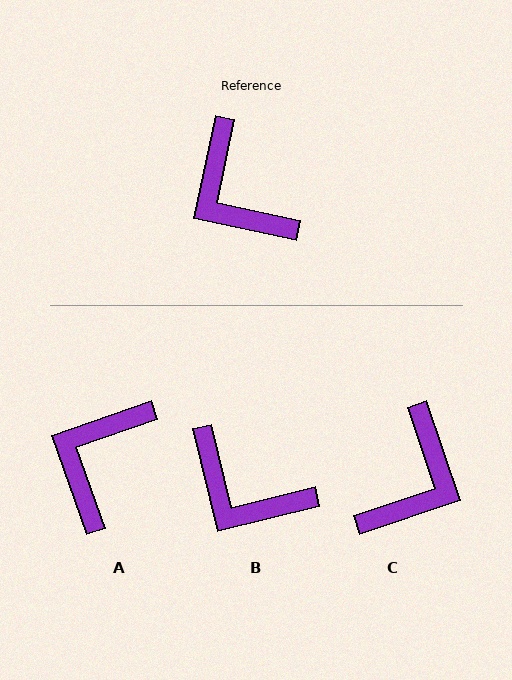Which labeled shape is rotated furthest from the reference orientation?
C, about 120 degrees away.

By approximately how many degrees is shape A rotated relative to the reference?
Approximately 59 degrees clockwise.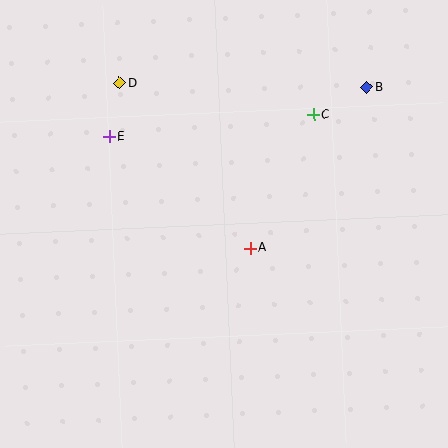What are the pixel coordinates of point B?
Point B is at (367, 87).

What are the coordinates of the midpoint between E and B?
The midpoint between E and B is at (238, 112).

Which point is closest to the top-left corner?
Point D is closest to the top-left corner.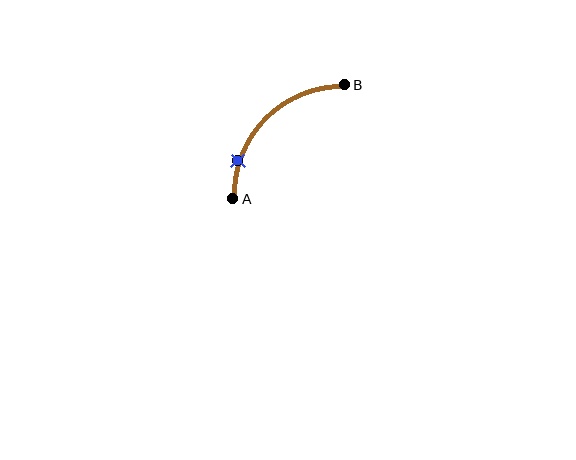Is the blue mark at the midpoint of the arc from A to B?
No. The blue mark lies on the arc but is closer to endpoint A. The arc midpoint would be at the point on the curve equidistant along the arc from both A and B.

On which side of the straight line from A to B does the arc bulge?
The arc bulges above and to the left of the straight line connecting A and B.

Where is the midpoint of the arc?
The arc midpoint is the point on the curve farthest from the straight line joining A and B. It sits above and to the left of that line.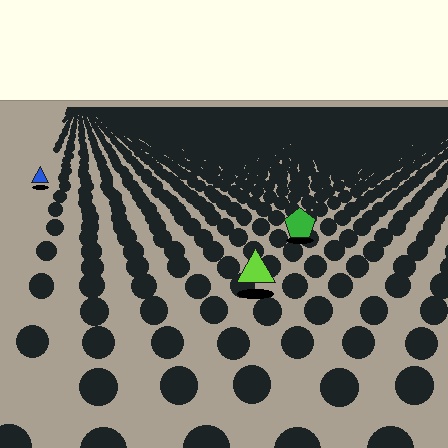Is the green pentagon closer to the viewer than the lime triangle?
No. The lime triangle is closer — you can tell from the texture gradient: the ground texture is coarser near it.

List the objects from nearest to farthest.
From nearest to farthest: the lime triangle, the green pentagon, the blue triangle.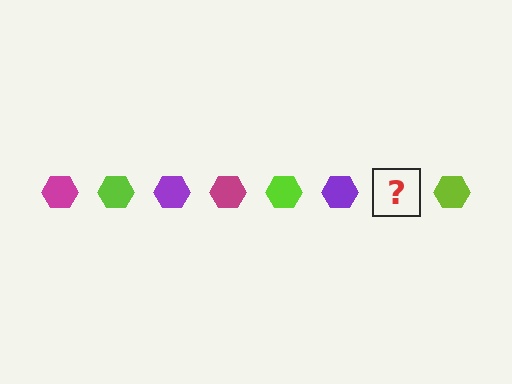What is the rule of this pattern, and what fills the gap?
The rule is that the pattern cycles through magenta, lime, purple hexagons. The gap should be filled with a magenta hexagon.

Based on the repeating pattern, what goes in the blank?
The blank should be a magenta hexagon.